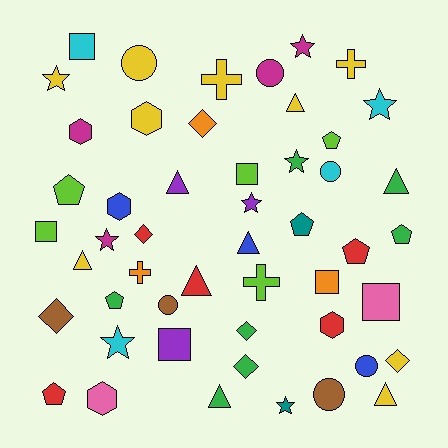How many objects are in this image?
There are 50 objects.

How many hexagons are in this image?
There are 5 hexagons.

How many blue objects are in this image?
There are 3 blue objects.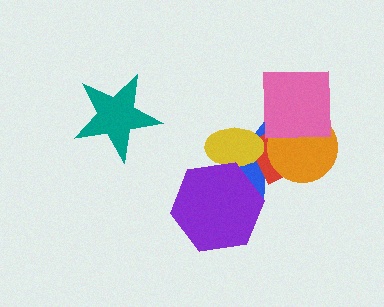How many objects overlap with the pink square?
3 objects overlap with the pink square.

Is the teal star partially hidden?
No, no other shape covers it.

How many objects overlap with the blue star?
5 objects overlap with the blue star.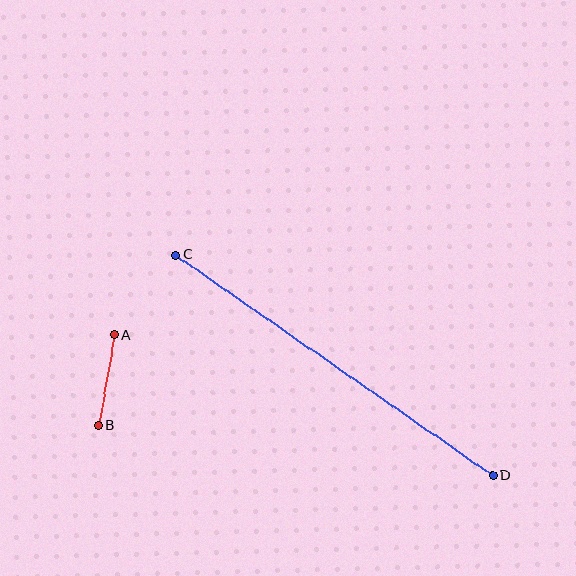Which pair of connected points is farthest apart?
Points C and D are farthest apart.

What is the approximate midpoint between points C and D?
The midpoint is at approximately (334, 365) pixels.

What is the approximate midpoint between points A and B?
The midpoint is at approximately (107, 380) pixels.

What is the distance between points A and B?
The distance is approximately 92 pixels.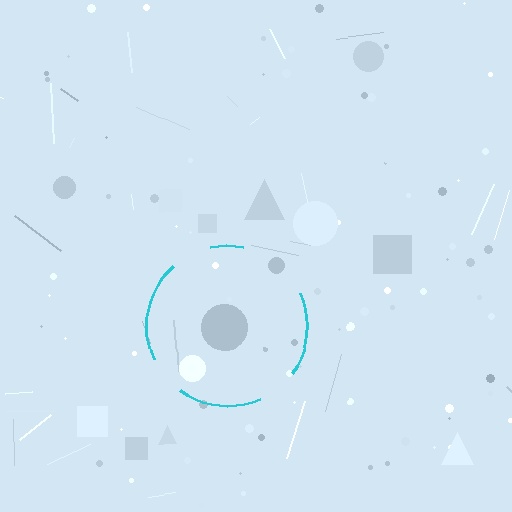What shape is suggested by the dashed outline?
The dashed outline suggests a circle.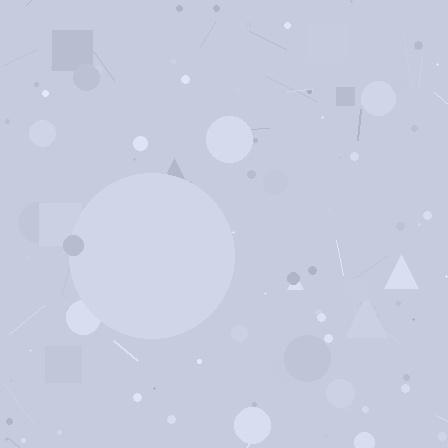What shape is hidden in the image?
A circle is hidden in the image.